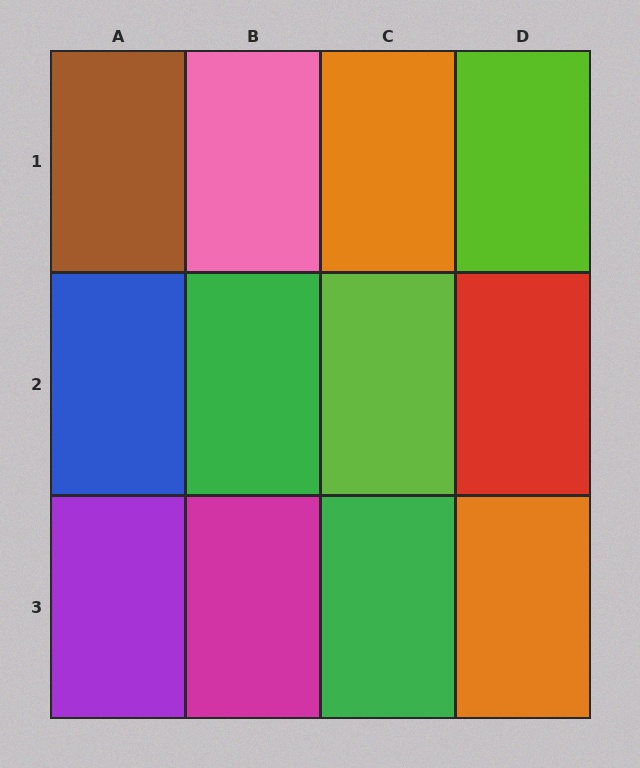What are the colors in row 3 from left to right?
Purple, magenta, green, orange.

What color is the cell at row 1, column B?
Pink.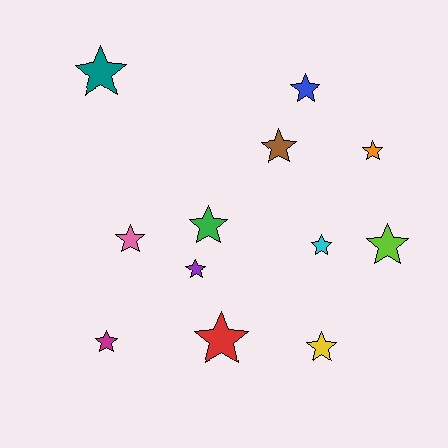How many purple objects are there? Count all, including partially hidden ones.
There is 1 purple object.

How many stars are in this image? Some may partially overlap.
There are 12 stars.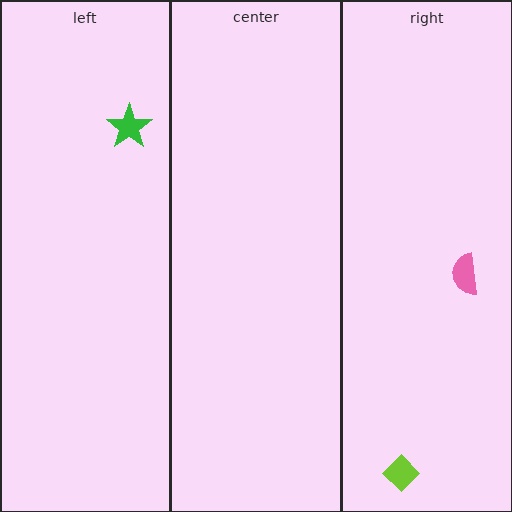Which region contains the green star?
The left region.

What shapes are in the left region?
The green star.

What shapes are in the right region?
The pink semicircle, the lime diamond.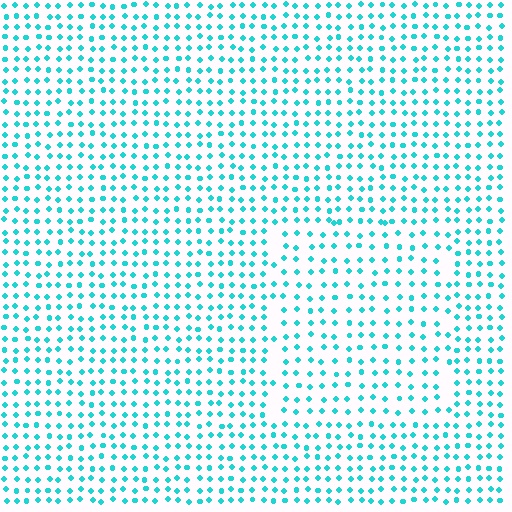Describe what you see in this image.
The image contains small cyan elements arranged at two different densities. A rectangle-shaped region is visible where the elements are less densely packed than the surrounding area.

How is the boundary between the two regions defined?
The boundary is defined by a change in element density (approximately 1.4x ratio). All elements are the same color, size, and shape.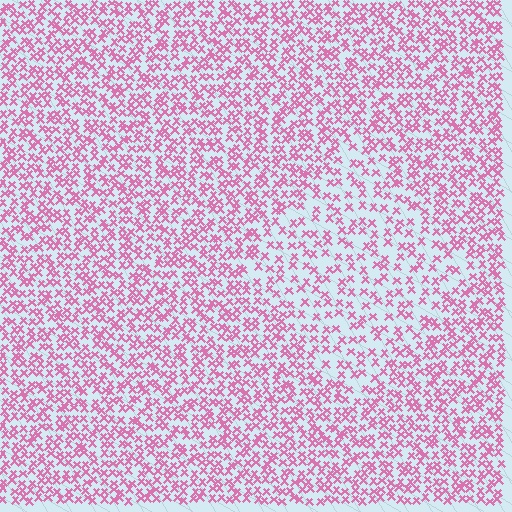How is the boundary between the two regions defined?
The boundary is defined by a change in element density (approximately 1.8x ratio). All elements are the same color, size, and shape.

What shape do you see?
I see a diamond.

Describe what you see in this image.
The image contains small pink elements arranged at two different densities. A diamond-shaped region is visible where the elements are less densely packed than the surrounding area.